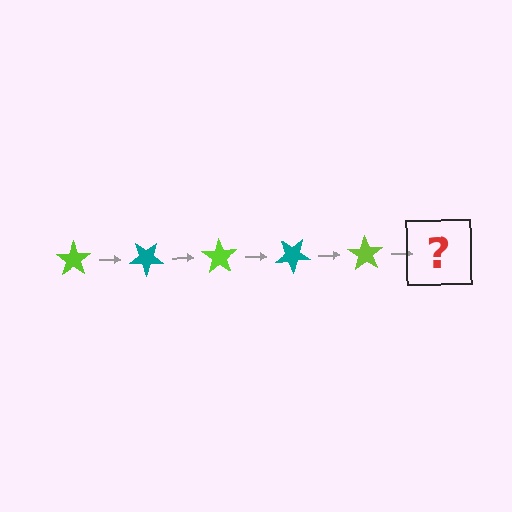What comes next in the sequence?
The next element should be a teal star, rotated 175 degrees from the start.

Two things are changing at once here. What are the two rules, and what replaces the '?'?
The two rules are that it rotates 35 degrees each step and the color cycles through lime and teal. The '?' should be a teal star, rotated 175 degrees from the start.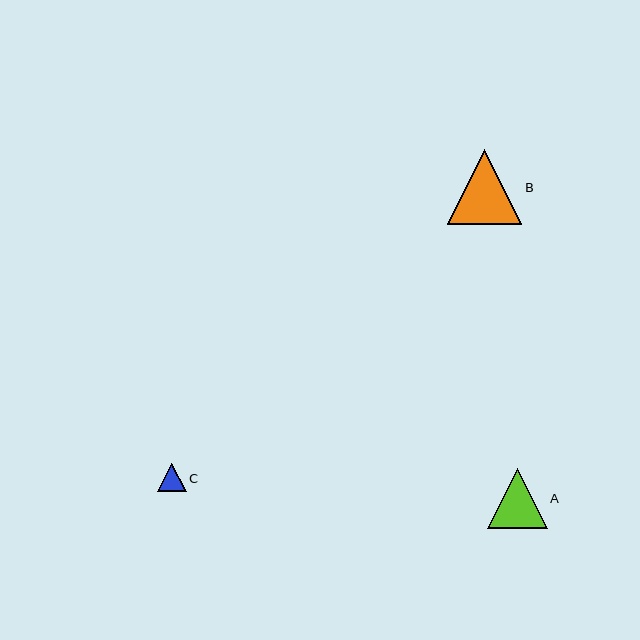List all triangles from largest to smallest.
From largest to smallest: B, A, C.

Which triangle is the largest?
Triangle B is the largest with a size of approximately 74 pixels.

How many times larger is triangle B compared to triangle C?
Triangle B is approximately 2.6 times the size of triangle C.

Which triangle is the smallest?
Triangle C is the smallest with a size of approximately 28 pixels.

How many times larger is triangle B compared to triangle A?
Triangle B is approximately 1.2 times the size of triangle A.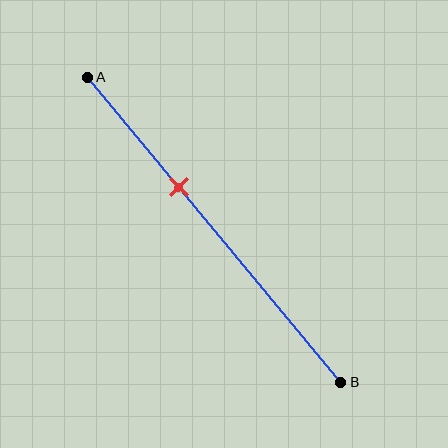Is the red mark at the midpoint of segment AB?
No, the mark is at about 35% from A, not at the 50% midpoint.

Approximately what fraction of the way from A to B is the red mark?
The red mark is approximately 35% of the way from A to B.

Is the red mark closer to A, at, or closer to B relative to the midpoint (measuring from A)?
The red mark is closer to point A than the midpoint of segment AB.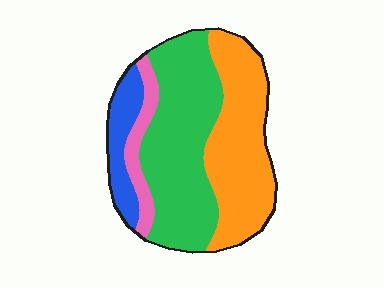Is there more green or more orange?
Green.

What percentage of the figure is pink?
Pink covers 9% of the figure.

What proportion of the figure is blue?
Blue covers around 10% of the figure.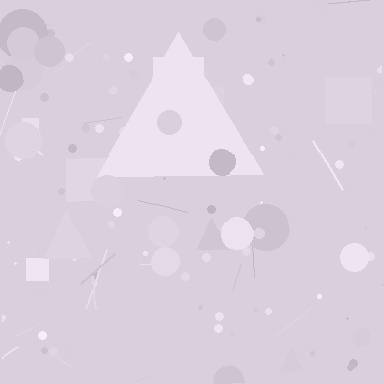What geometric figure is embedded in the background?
A triangle is embedded in the background.